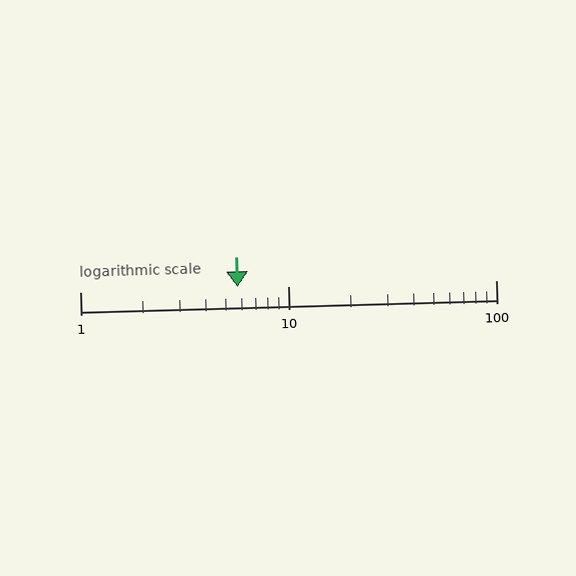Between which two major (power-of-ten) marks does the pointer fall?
The pointer is between 1 and 10.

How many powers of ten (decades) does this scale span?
The scale spans 2 decades, from 1 to 100.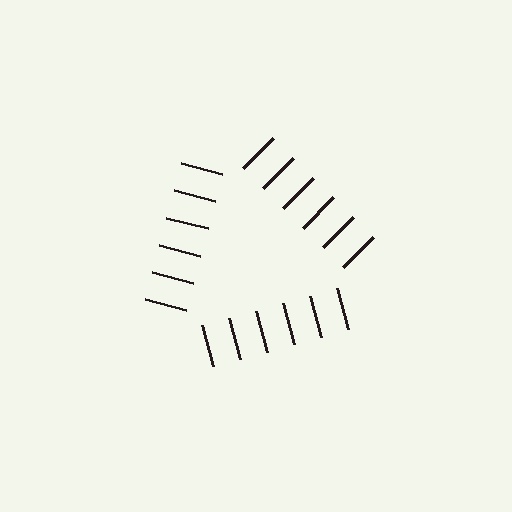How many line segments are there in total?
18 — 6 along each of the 3 edges.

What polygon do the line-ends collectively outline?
An illusory triangle — the line segments terminate on its edges but no continuous stroke is drawn.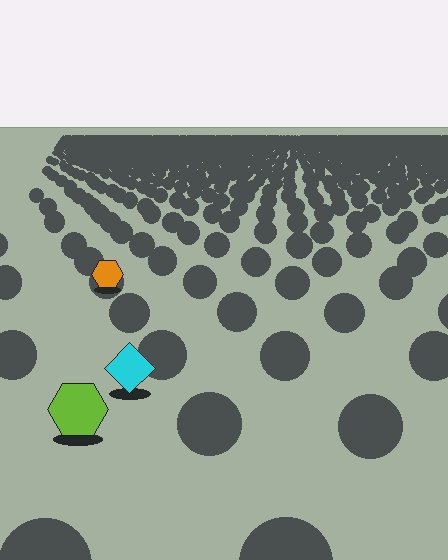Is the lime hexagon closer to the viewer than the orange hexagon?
Yes. The lime hexagon is closer — you can tell from the texture gradient: the ground texture is coarser near it.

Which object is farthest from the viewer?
The orange hexagon is farthest from the viewer. It appears smaller and the ground texture around it is denser.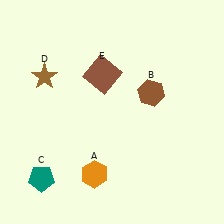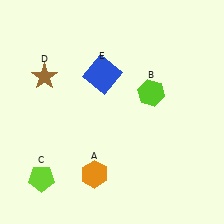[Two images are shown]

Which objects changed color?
B changed from brown to lime. C changed from teal to lime. E changed from brown to blue.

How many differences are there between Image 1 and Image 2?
There are 3 differences between the two images.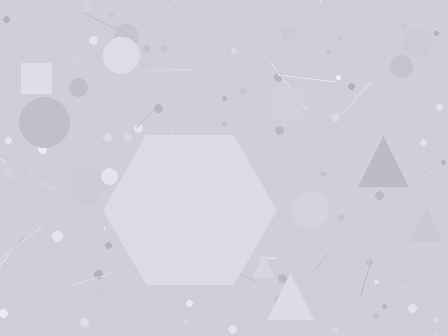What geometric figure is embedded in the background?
A hexagon is embedded in the background.